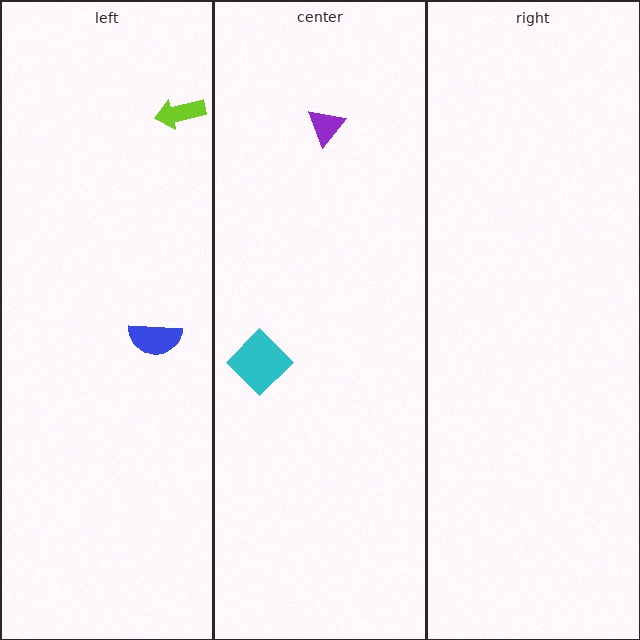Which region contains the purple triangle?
The center region.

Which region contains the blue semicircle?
The left region.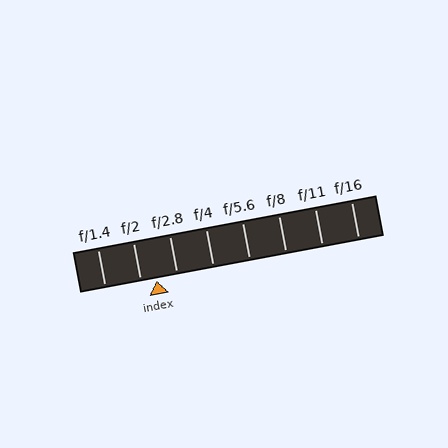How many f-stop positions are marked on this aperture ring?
There are 8 f-stop positions marked.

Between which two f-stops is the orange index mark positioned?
The index mark is between f/2 and f/2.8.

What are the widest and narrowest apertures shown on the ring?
The widest aperture shown is f/1.4 and the narrowest is f/16.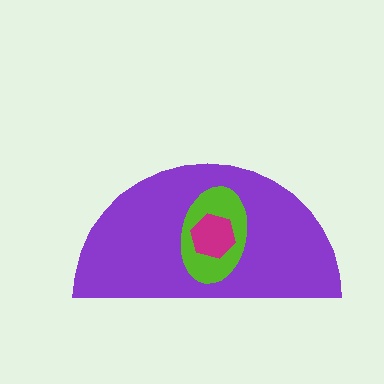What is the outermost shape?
The purple semicircle.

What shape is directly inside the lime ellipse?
The magenta hexagon.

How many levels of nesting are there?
3.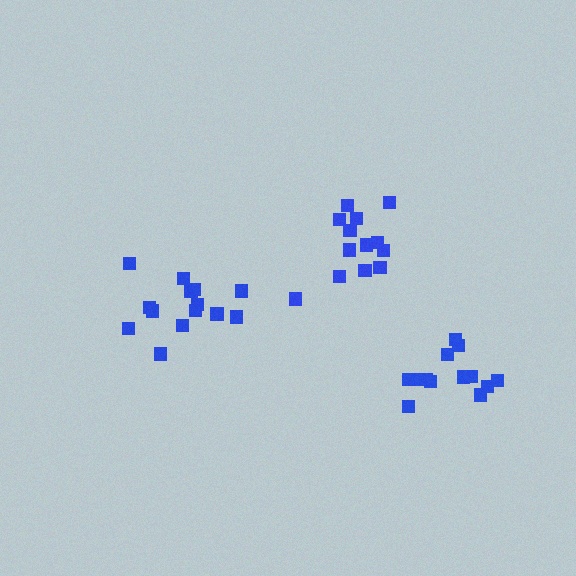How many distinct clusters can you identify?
There are 3 distinct clusters.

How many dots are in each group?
Group 1: 14 dots, Group 2: 13 dots, Group 3: 13 dots (40 total).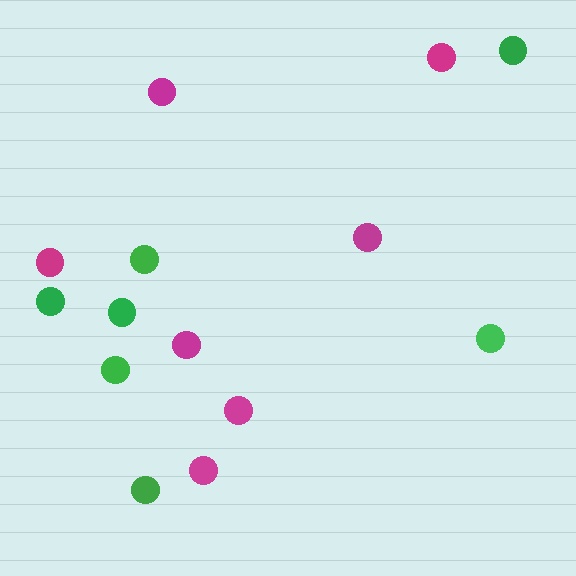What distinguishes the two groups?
There are 2 groups: one group of green circles (7) and one group of magenta circles (7).